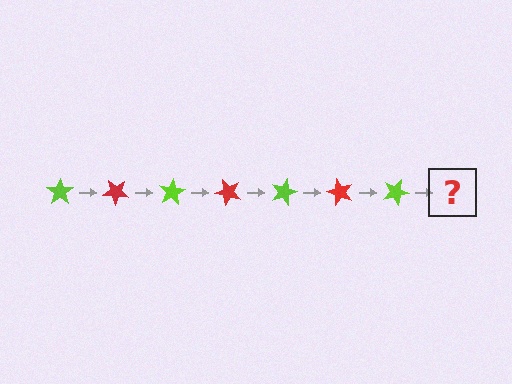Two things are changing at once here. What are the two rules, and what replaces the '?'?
The two rules are that it rotates 40 degrees each step and the color cycles through lime and red. The '?' should be a red star, rotated 280 degrees from the start.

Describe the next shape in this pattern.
It should be a red star, rotated 280 degrees from the start.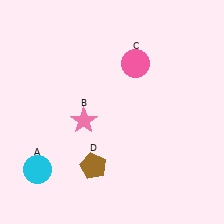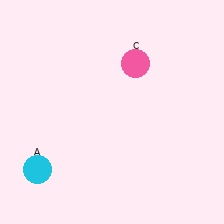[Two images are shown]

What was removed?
The pink star (B), the brown pentagon (D) were removed in Image 2.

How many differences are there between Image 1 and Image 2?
There are 2 differences between the two images.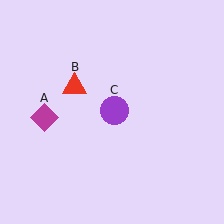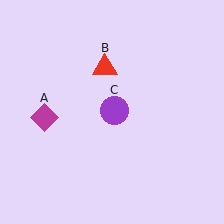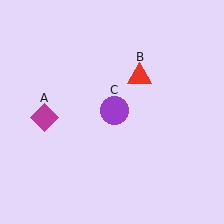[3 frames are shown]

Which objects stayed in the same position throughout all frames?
Magenta diamond (object A) and purple circle (object C) remained stationary.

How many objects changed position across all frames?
1 object changed position: red triangle (object B).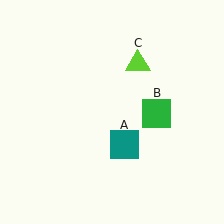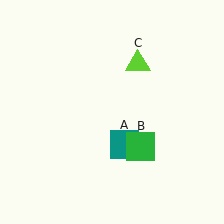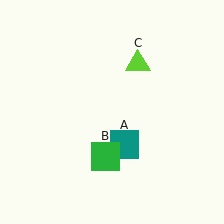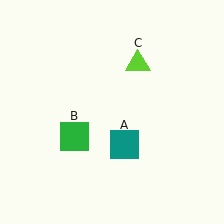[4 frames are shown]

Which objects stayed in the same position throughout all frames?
Teal square (object A) and lime triangle (object C) remained stationary.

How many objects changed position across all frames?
1 object changed position: green square (object B).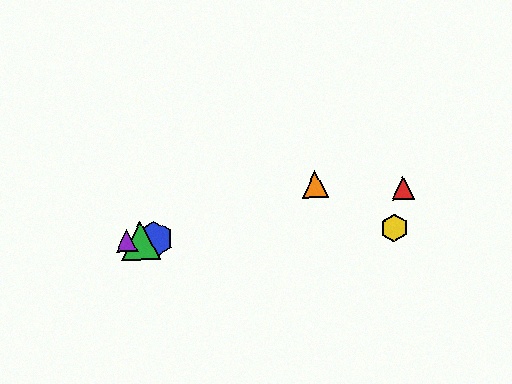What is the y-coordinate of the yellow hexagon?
The yellow hexagon is at y≈228.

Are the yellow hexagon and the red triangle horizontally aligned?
No, the yellow hexagon is at y≈228 and the red triangle is at y≈188.